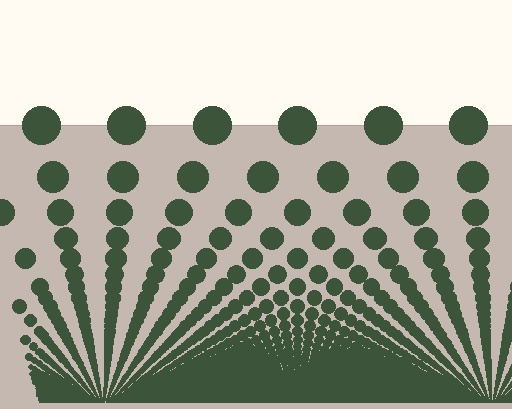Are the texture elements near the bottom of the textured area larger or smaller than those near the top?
Smaller. The gradient is inverted — elements near the bottom are smaller and denser.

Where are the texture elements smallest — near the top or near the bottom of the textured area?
Near the bottom.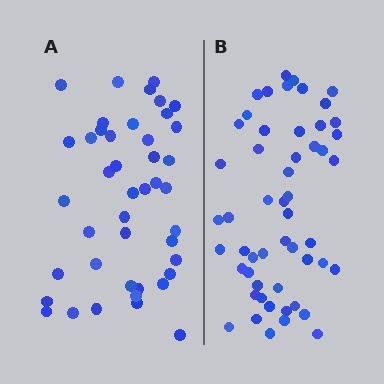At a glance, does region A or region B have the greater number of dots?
Region B (the right region) has more dots.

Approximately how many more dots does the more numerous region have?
Region B has roughly 10 or so more dots than region A.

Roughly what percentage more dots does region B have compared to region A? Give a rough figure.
About 25% more.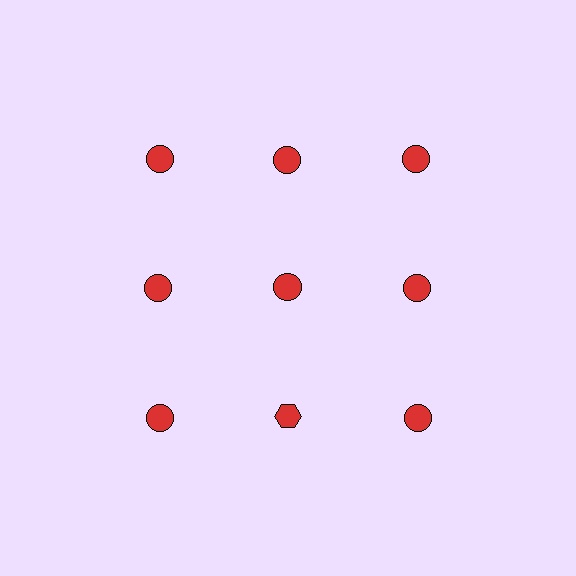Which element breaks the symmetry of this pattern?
The red hexagon in the third row, second from left column breaks the symmetry. All other shapes are red circles.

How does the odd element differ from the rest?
It has a different shape: hexagon instead of circle.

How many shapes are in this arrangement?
There are 9 shapes arranged in a grid pattern.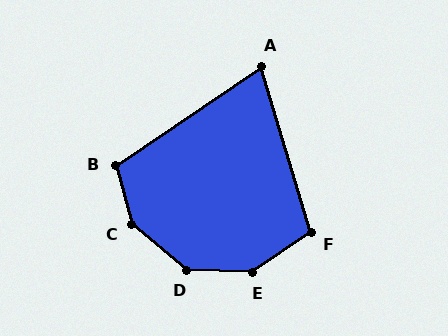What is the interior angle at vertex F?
Approximately 108 degrees (obtuse).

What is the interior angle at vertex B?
Approximately 109 degrees (obtuse).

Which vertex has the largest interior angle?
C, at approximately 144 degrees.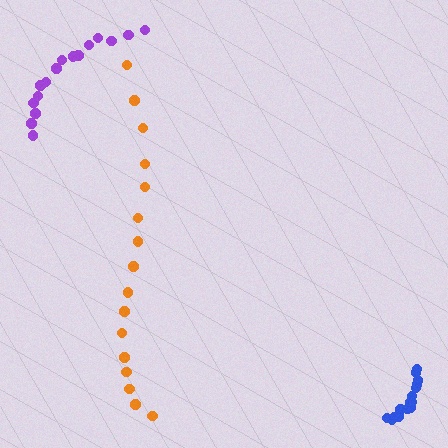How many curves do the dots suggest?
There are 3 distinct paths.